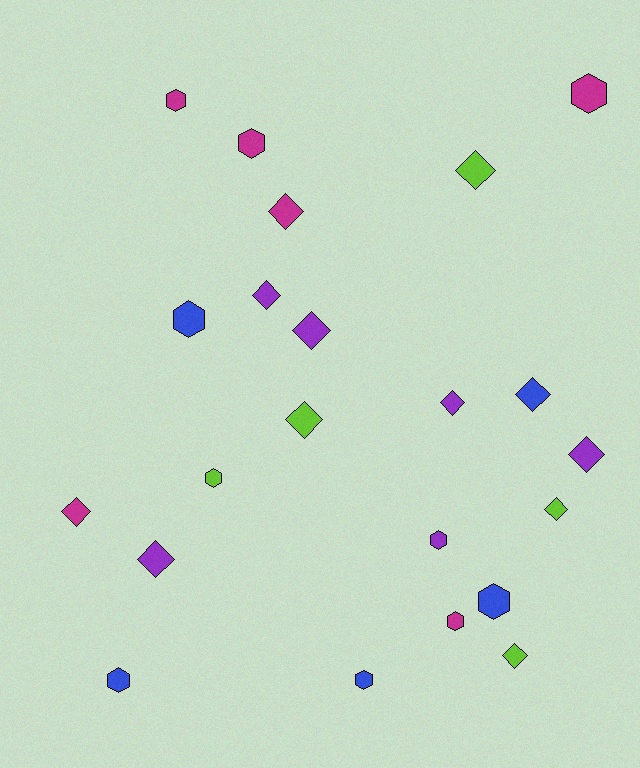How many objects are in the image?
There are 22 objects.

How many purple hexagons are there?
There is 1 purple hexagon.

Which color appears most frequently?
Magenta, with 6 objects.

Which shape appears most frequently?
Diamond, with 12 objects.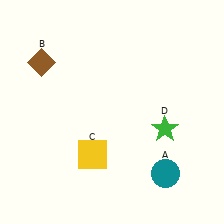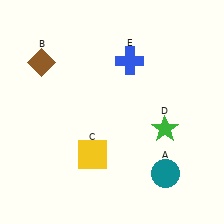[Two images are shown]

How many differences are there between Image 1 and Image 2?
There is 1 difference between the two images.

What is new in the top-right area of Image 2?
A blue cross (E) was added in the top-right area of Image 2.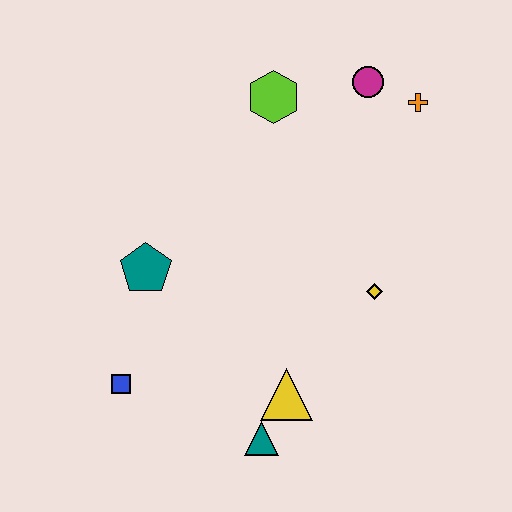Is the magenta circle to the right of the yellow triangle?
Yes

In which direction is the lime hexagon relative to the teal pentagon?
The lime hexagon is above the teal pentagon.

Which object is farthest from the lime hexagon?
The teal triangle is farthest from the lime hexagon.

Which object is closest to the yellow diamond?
The yellow triangle is closest to the yellow diamond.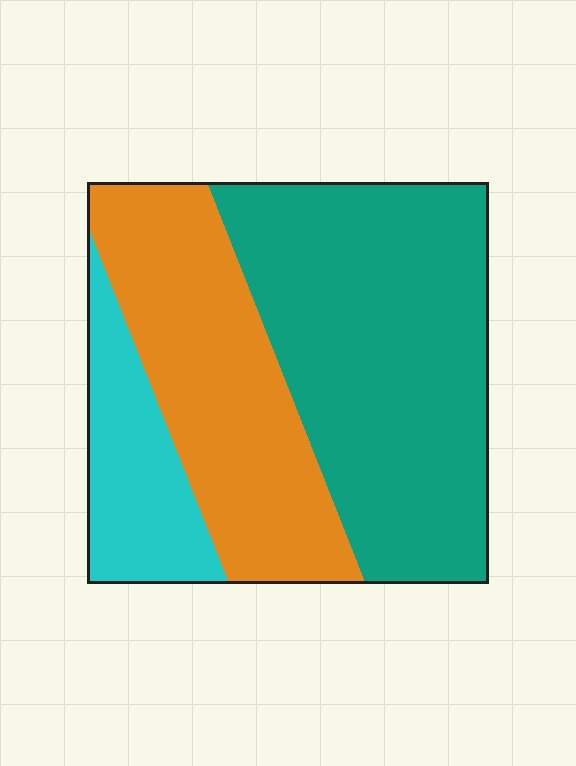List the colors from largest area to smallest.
From largest to smallest: teal, orange, cyan.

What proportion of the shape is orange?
Orange covers 34% of the shape.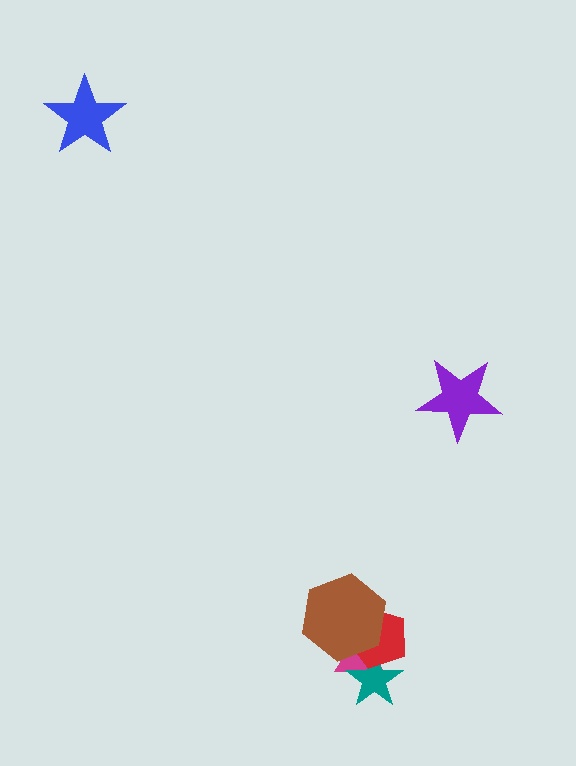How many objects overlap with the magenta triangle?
3 objects overlap with the magenta triangle.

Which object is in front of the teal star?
The red pentagon is in front of the teal star.